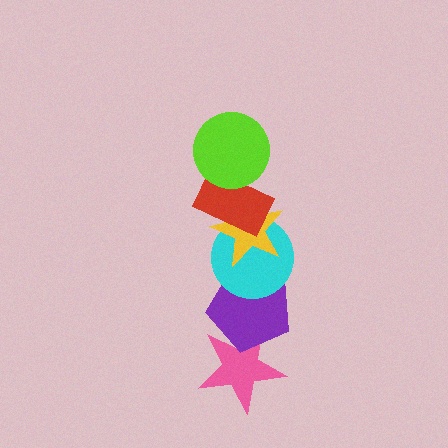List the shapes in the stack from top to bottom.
From top to bottom: the lime circle, the red rectangle, the yellow star, the cyan circle, the purple pentagon, the pink star.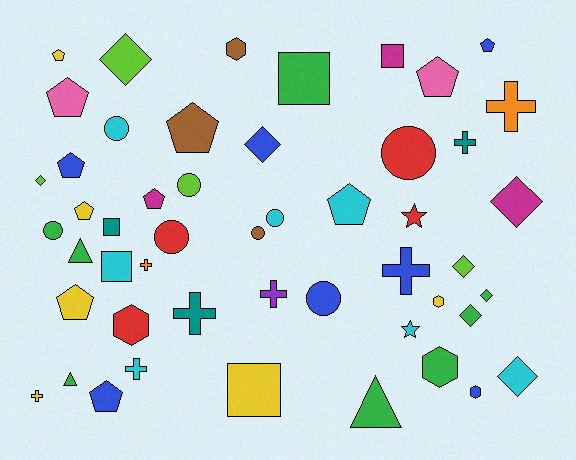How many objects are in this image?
There are 50 objects.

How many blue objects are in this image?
There are 7 blue objects.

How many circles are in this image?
There are 8 circles.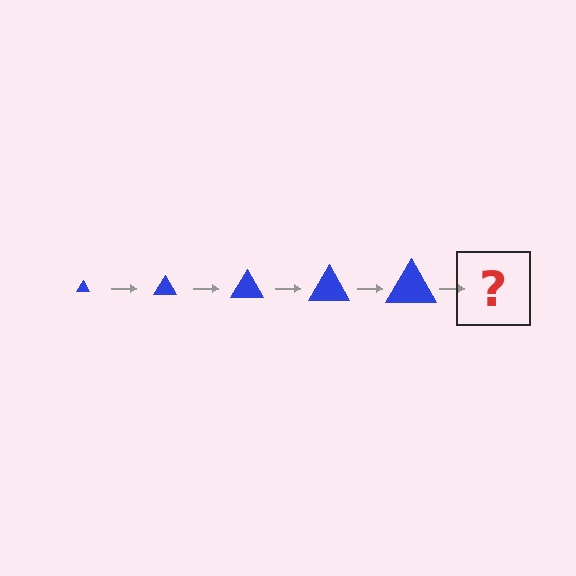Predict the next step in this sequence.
The next step is a blue triangle, larger than the previous one.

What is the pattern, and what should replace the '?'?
The pattern is that the triangle gets progressively larger each step. The '?' should be a blue triangle, larger than the previous one.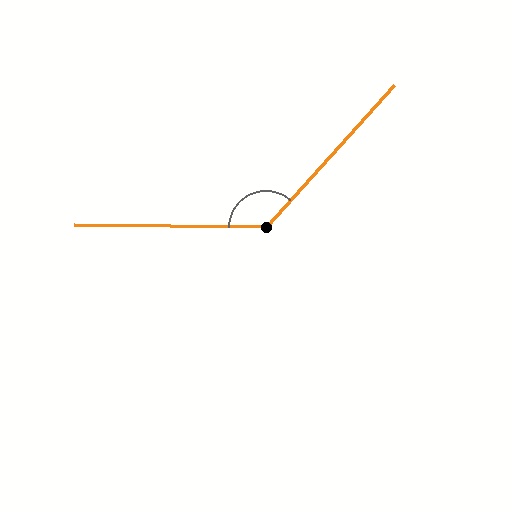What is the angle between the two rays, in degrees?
Approximately 131 degrees.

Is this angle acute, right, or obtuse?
It is obtuse.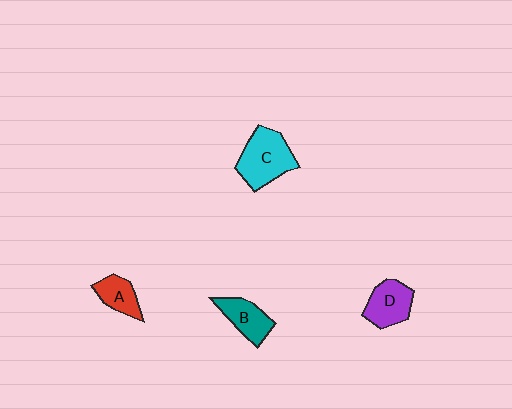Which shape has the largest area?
Shape C (cyan).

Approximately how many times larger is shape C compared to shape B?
Approximately 1.5 times.